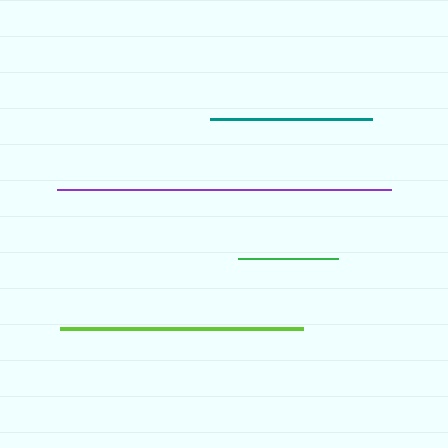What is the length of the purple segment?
The purple segment is approximately 334 pixels long.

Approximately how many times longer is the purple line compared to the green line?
The purple line is approximately 3.3 times the length of the green line.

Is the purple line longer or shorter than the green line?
The purple line is longer than the green line.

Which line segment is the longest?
The purple line is the longest at approximately 334 pixels.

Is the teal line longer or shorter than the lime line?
The lime line is longer than the teal line.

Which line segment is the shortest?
The green line is the shortest at approximately 100 pixels.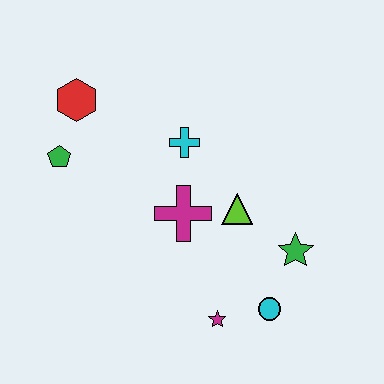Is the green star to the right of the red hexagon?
Yes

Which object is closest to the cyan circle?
The magenta star is closest to the cyan circle.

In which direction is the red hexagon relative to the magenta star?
The red hexagon is above the magenta star.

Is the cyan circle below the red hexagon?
Yes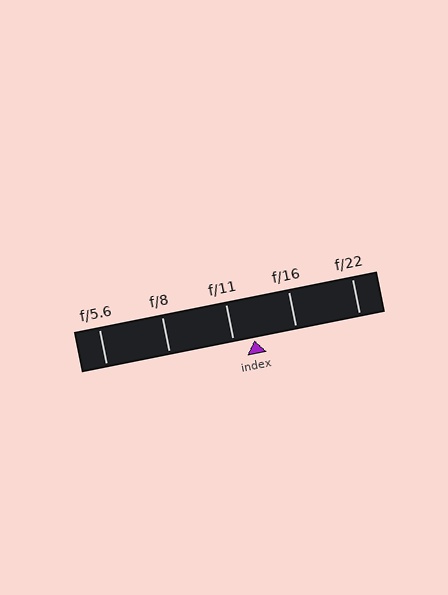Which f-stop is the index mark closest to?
The index mark is closest to f/11.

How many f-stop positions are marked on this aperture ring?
There are 5 f-stop positions marked.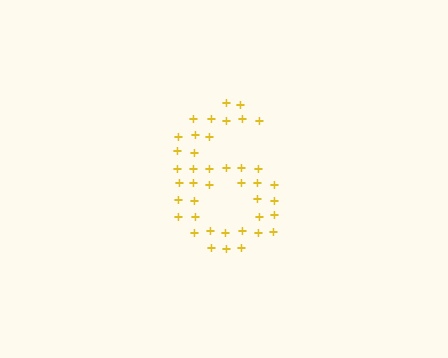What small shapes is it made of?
It is made of small plus signs.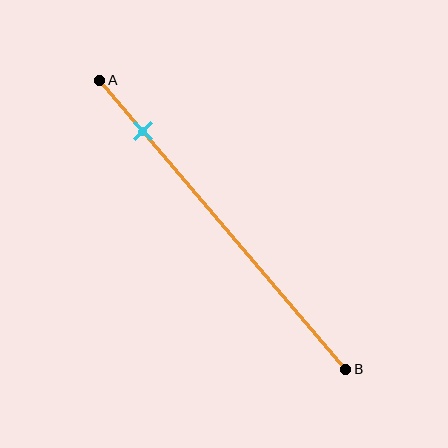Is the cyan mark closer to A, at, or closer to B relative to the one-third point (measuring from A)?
The cyan mark is closer to point A than the one-third point of segment AB.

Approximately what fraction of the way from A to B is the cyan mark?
The cyan mark is approximately 20% of the way from A to B.